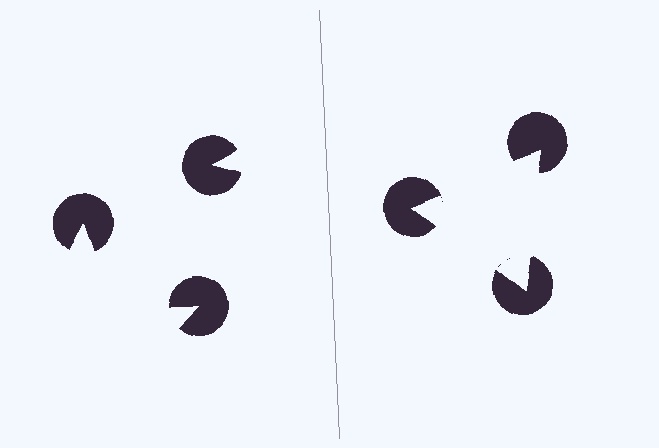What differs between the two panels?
The pac-man discs are positioned identically on both sides; only the wedge orientations differ. On the right they align to a triangle; on the left they are misaligned.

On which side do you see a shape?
An illusory triangle appears on the right side. On the left side the wedge cuts are rotated, so no coherent shape forms.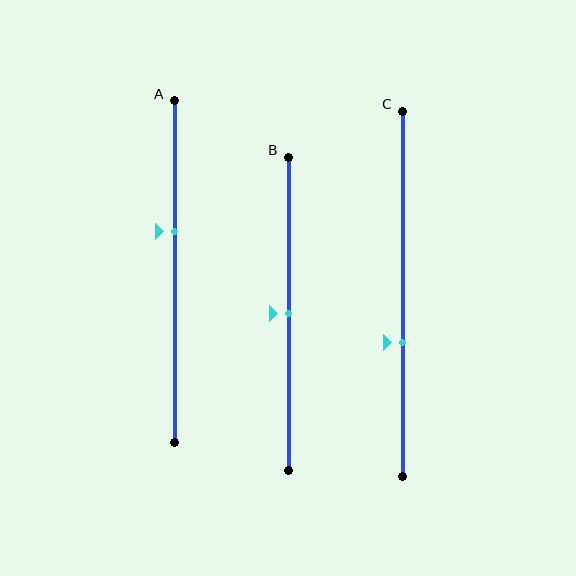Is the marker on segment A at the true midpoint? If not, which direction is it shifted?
No, the marker on segment A is shifted upward by about 12% of the segment length.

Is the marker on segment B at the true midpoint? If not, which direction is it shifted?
Yes, the marker on segment B is at the true midpoint.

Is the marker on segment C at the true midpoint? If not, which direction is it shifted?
No, the marker on segment C is shifted downward by about 13% of the segment length.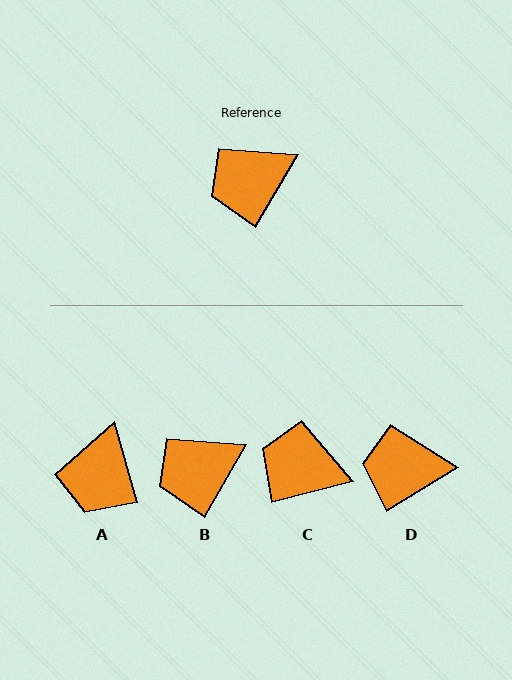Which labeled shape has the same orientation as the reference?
B.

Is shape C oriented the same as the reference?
No, it is off by about 46 degrees.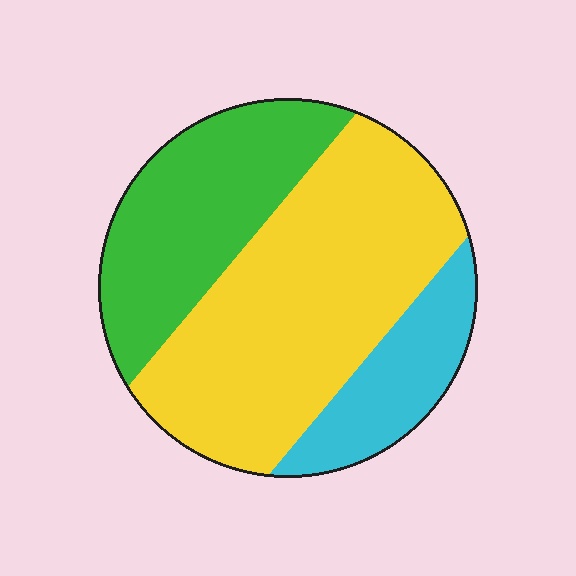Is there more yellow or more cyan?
Yellow.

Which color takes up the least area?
Cyan, at roughly 15%.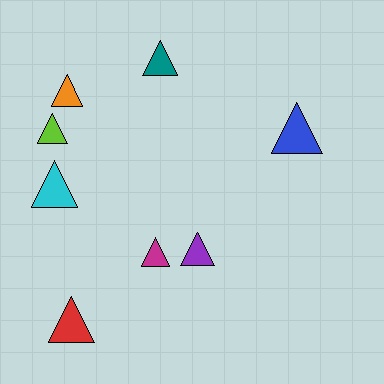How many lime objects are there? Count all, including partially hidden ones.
There is 1 lime object.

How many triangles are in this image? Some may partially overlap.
There are 8 triangles.